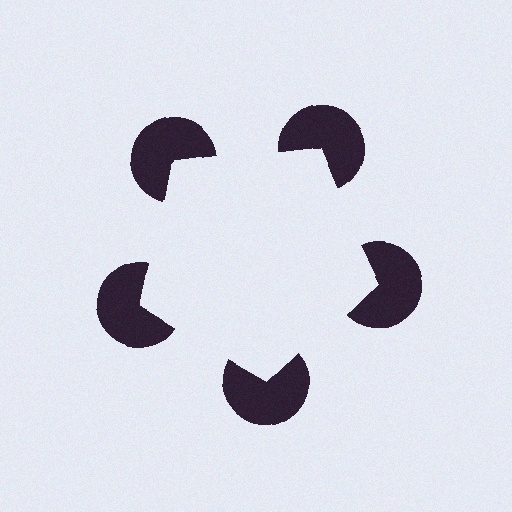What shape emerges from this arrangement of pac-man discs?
An illusory pentagon — its edges are inferred from the aligned wedge cuts in the pac-man discs, not physically drawn.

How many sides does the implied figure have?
5 sides.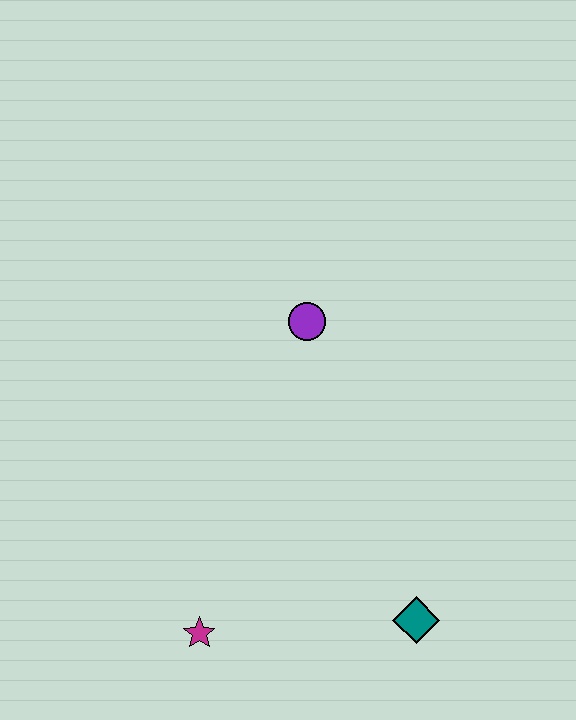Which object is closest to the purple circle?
The teal diamond is closest to the purple circle.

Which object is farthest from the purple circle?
The magenta star is farthest from the purple circle.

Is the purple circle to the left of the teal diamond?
Yes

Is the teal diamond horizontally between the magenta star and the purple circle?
No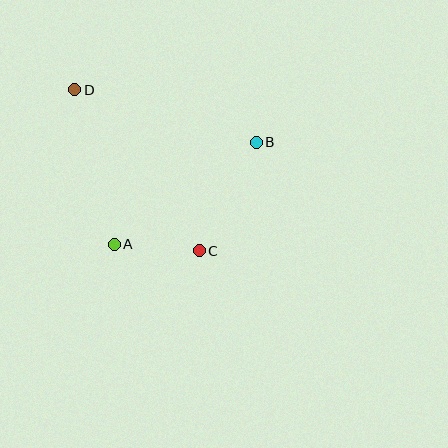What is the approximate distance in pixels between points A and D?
The distance between A and D is approximately 159 pixels.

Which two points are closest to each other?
Points A and C are closest to each other.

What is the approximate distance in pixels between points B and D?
The distance between B and D is approximately 189 pixels.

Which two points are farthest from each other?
Points C and D are farthest from each other.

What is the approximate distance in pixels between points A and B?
The distance between A and B is approximately 175 pixels.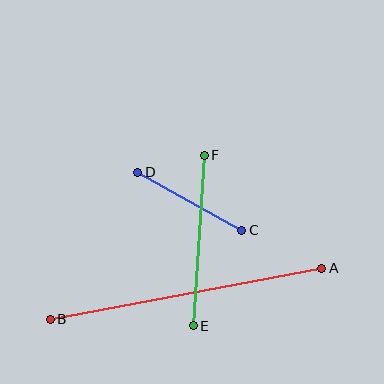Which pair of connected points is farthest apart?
Points A and B are farthest apart.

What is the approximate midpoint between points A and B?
The midpoint is at approximately (186, 294) pixels.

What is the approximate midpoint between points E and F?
The midpoint is at approximately (199, 241) pixels.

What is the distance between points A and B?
The distance is approximately 276 pixels.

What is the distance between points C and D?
The distance is approximately 119 pixels.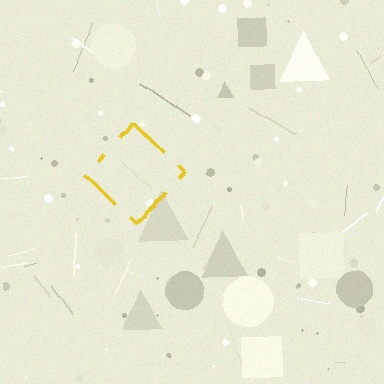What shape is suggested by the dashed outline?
The dashed outline suggests a diamond.